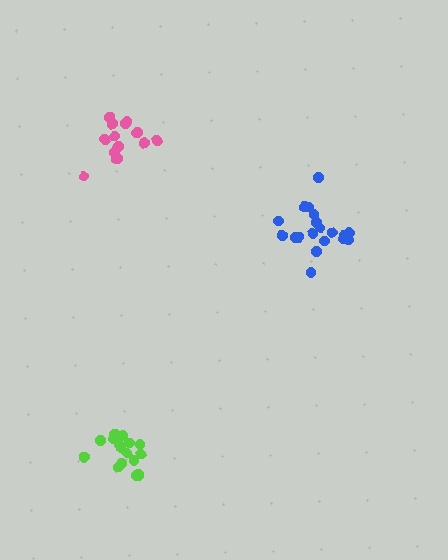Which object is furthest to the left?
The lime cluster is leftmost.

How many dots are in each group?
Group 1: 15 dots, Group 2: 19 dots, Group 3: 17 dots (51 total).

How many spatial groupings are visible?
There are 3 spatial groupings.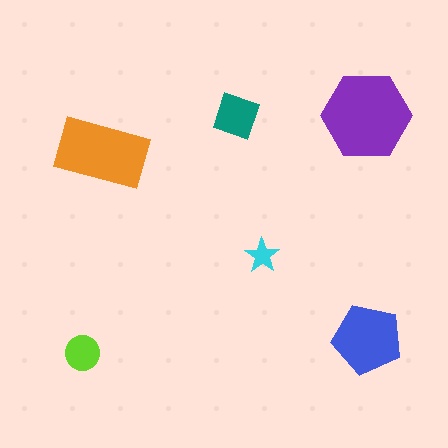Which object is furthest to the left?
The lime circle is leftmost.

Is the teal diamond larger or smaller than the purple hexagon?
Smaller.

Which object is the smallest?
The cyan star.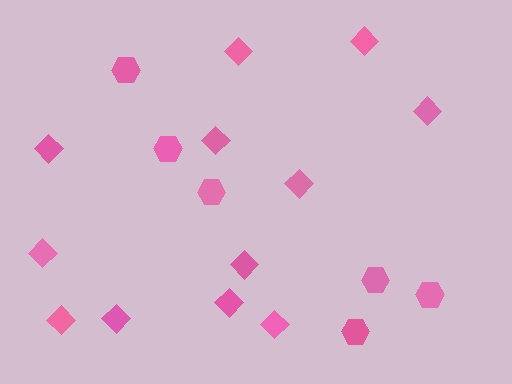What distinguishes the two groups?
There are 2 groups: one group of hexagons (6) and one group of diamonds (12).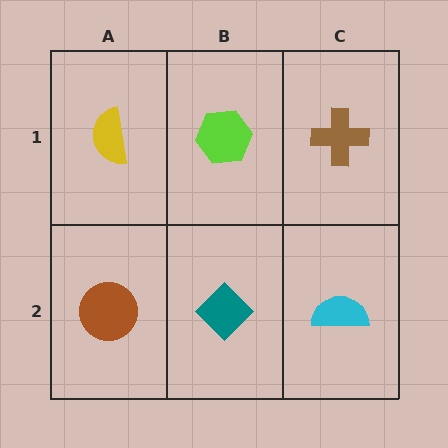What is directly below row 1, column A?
A brown circle.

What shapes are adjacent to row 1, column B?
A teal diamond (row 2, column B), a yellow semicircle (row 1, column A), a brown cross (row 1, column C).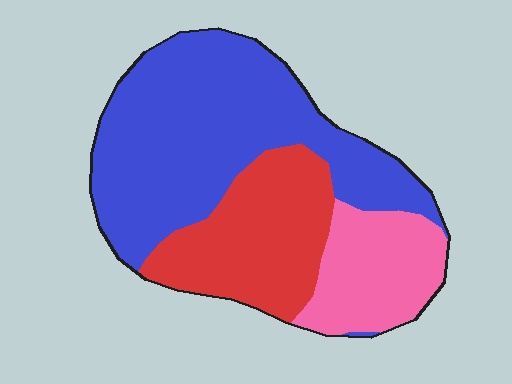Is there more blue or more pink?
Blue.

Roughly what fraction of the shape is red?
Red takes up about one quarter (1/4) of the shape.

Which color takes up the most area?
Blue, at roughly 55%.